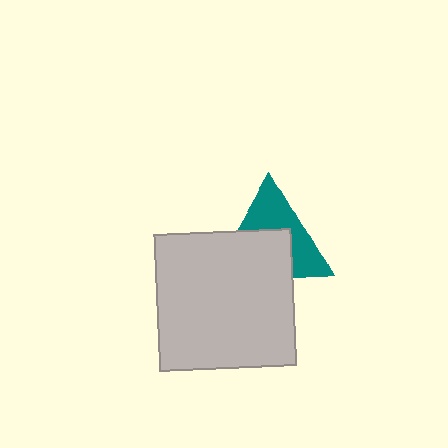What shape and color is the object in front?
The object in front is a light gray square.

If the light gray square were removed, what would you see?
You would see the complete teal triangle.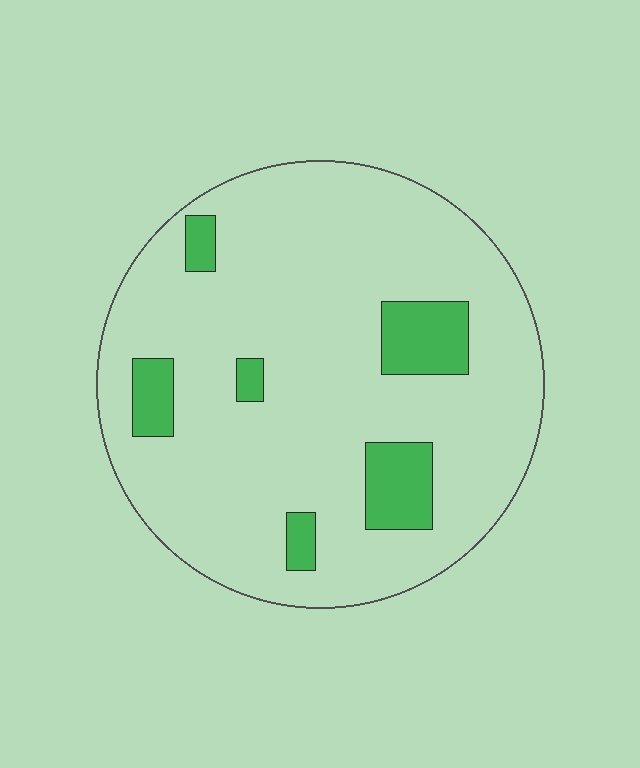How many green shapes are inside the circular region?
6.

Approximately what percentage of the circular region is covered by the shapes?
Approximately 15%.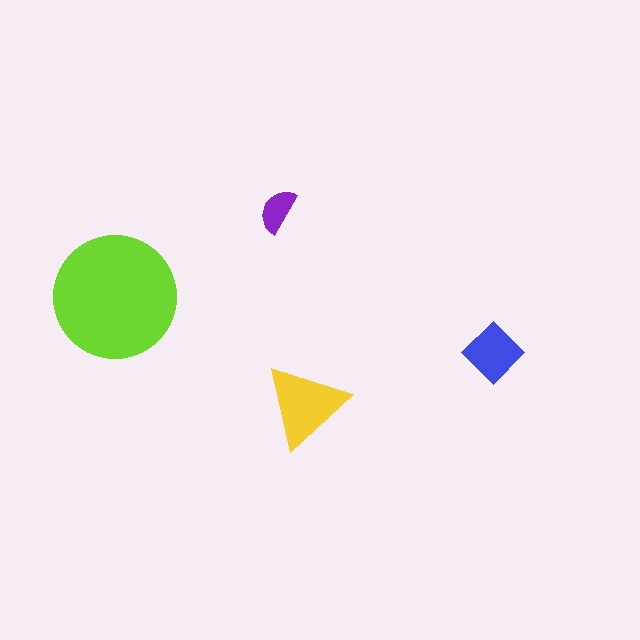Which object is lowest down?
The yellow triangle is bottommost.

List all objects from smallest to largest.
The purple semicircle, the blue diamond, the yellow triangle, the lime circle.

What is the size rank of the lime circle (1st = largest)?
1st.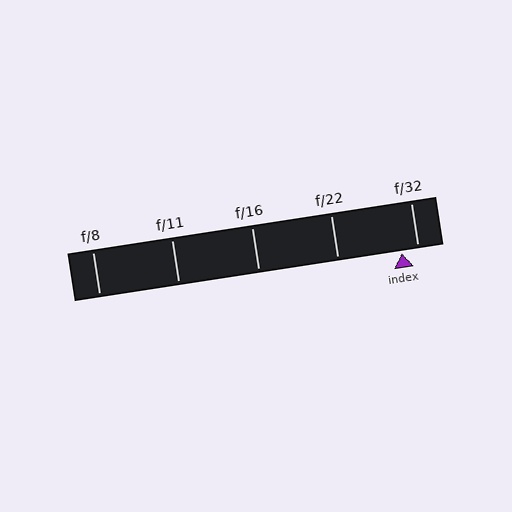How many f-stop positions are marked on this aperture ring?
There are 5 f-stop positions marked.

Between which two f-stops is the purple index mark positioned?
The index mark is between f/22 and f/32.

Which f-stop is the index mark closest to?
The index mark is closest to f/32.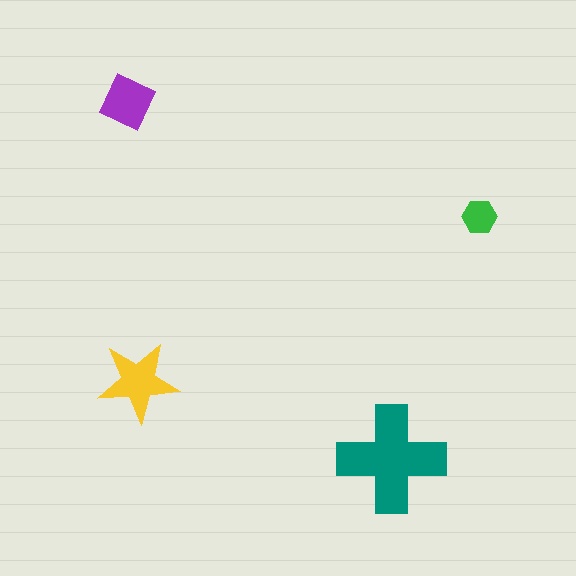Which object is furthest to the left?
The purple square is leftmost.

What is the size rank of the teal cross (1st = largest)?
1st.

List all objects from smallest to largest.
The green hexagon, the purple square, the yellow star, the teal cross.